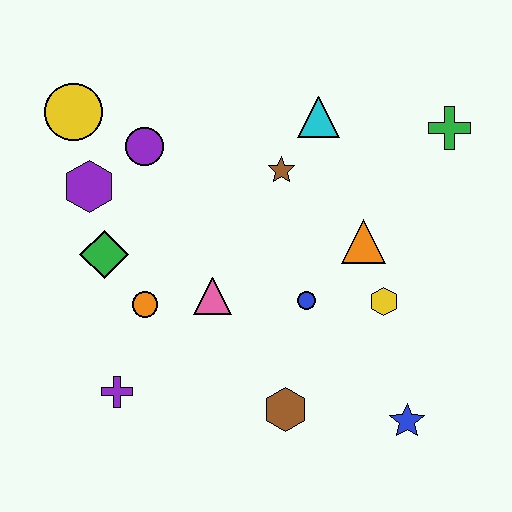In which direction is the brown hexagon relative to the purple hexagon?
The brown hexagon is below the purple hexagon.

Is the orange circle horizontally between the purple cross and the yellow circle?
No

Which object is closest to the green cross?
The cyan triangle is closest to the green cross.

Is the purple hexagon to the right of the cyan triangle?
No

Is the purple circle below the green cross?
Yes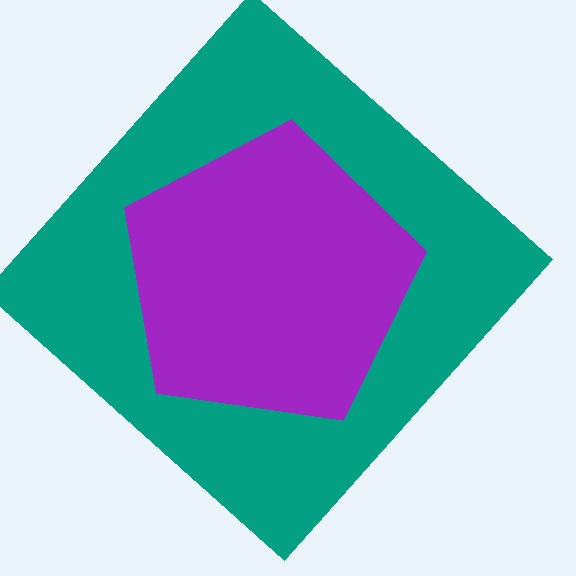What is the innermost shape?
The purple pentagon.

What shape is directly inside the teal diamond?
The purple pentagon.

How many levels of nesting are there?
2.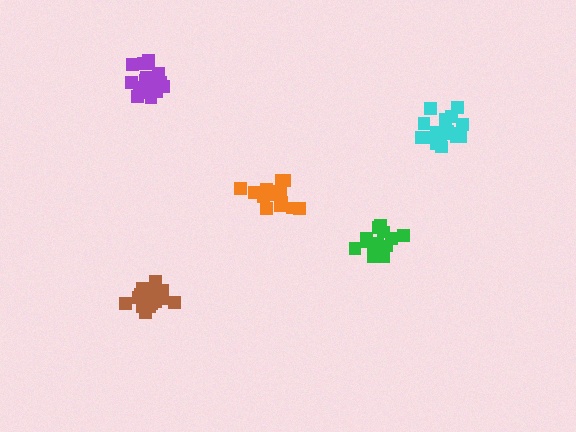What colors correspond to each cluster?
The clusters are colored: brown, orange, purple, cyan, green.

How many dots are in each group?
Group 1: 15 dots, Group 2: 15 dots, Group 3: 21 dots, Group 4: 20 dots, Group 5: 16 dots (87 total).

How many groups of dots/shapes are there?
There are 5 groups.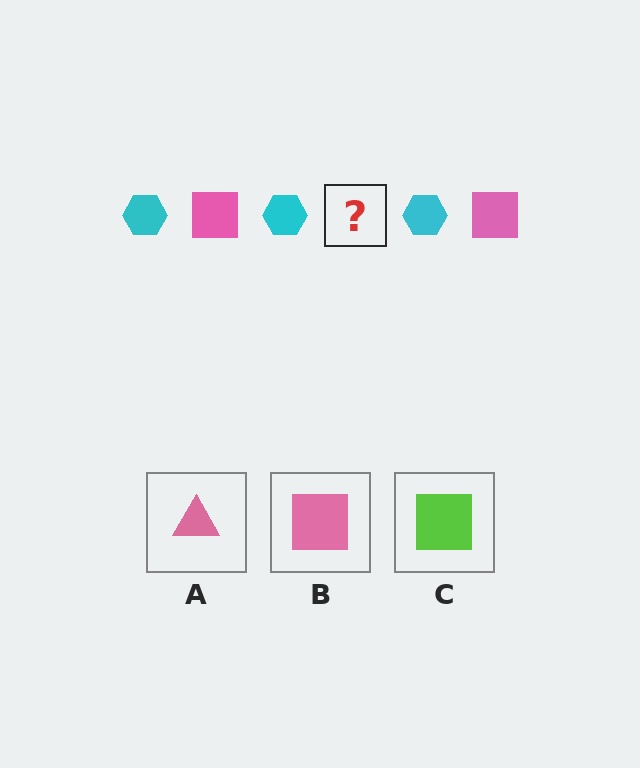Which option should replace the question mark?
Option B.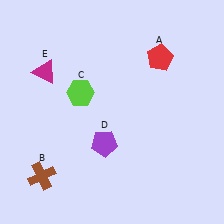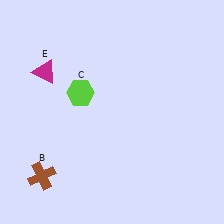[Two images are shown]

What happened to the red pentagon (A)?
The red pentagon (A) was removed in Image 2. It was in the top-right area of Image 1.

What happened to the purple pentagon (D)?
The purple pentagon (D) was removed in Image 2. It was in the bottom-left area of Image 1.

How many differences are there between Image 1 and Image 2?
There are 2 differences between the two images.